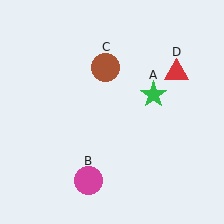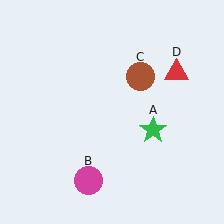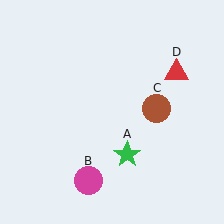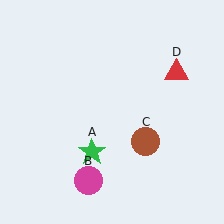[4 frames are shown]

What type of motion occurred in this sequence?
The green star (object A), brown circle (object C) rotated clockwise around the center of the scene.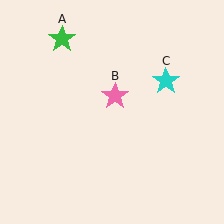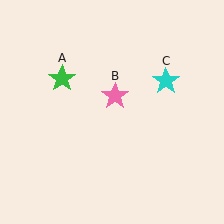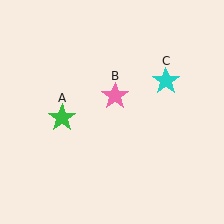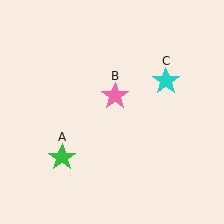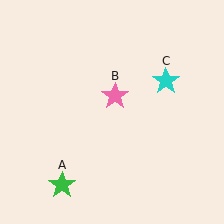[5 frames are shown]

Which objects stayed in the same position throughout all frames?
Pink star (object B) and cyan star (object C) remained stationary.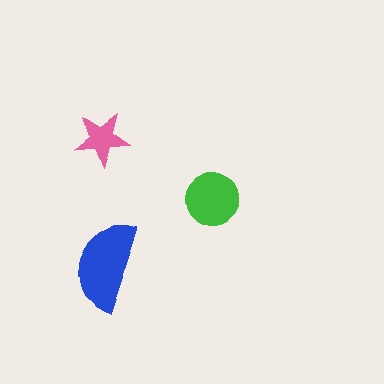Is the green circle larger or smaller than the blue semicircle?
Smaller.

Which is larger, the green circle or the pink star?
The green circle.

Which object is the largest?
The blue semicircle.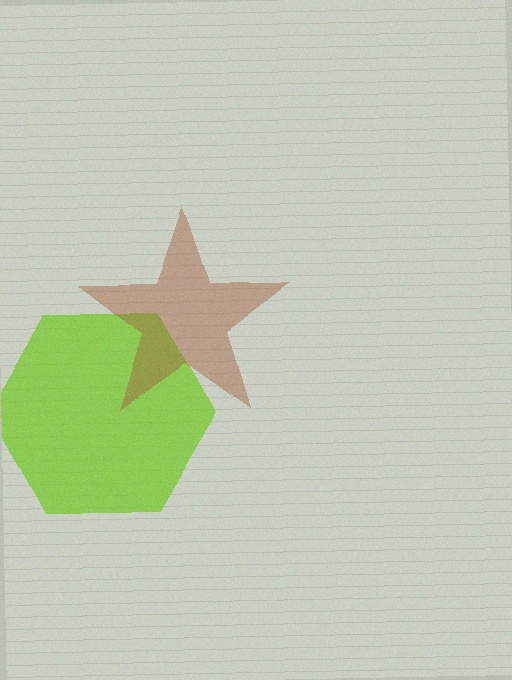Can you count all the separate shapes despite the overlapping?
Yes, there are 2 separate shapes.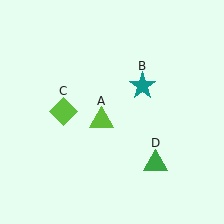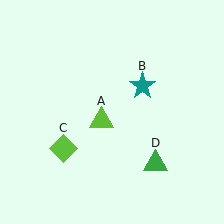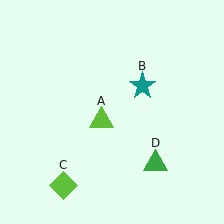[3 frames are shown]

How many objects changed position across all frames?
1 object changed position: lime diamond (object C).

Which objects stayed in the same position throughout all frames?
Lime triangle (object A) and teal star (object B) and green triangle (object D) remained stationary.